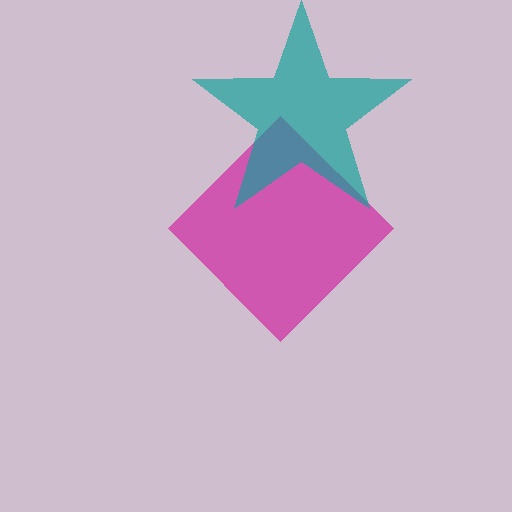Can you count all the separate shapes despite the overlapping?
Yes, there are 2 separate shapes.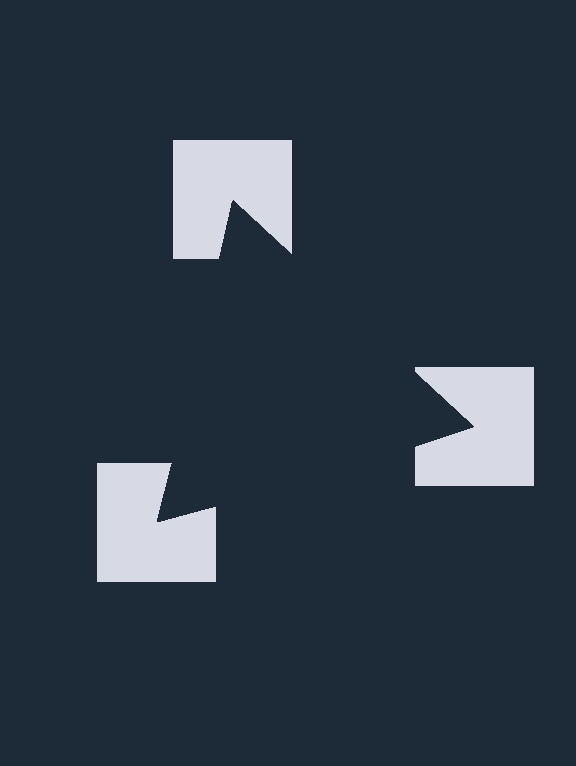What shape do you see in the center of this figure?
An illusory triangle — its edges are inferred from the aligned wedge cuts in the notched squares, not physically drawn.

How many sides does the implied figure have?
3 sides.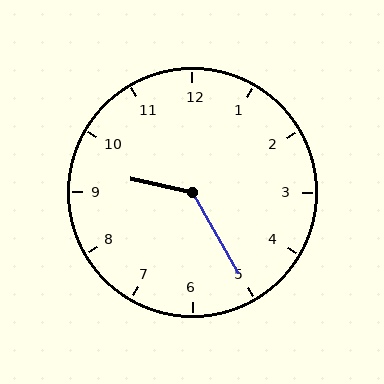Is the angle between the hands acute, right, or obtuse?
It is obtuse.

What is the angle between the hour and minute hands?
Approximately 132 degrees.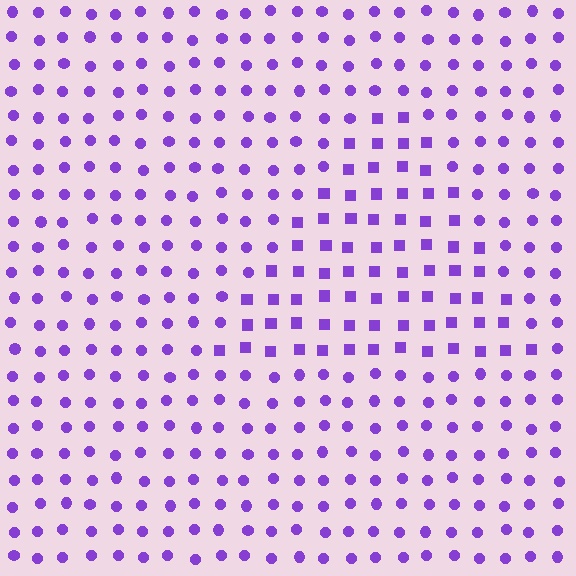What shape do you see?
I see a triangle.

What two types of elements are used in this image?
The image uses squares inside the triangle region and circles outside it.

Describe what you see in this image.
The image is filled with small purple elements arranged in a uniform grid. A triangle-shaped region contains squares, while the surrounding area contains circles. The boundary is defined purely by the change in element shape.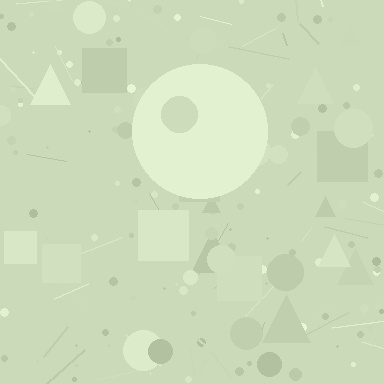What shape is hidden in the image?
A circle is hidden in the image.